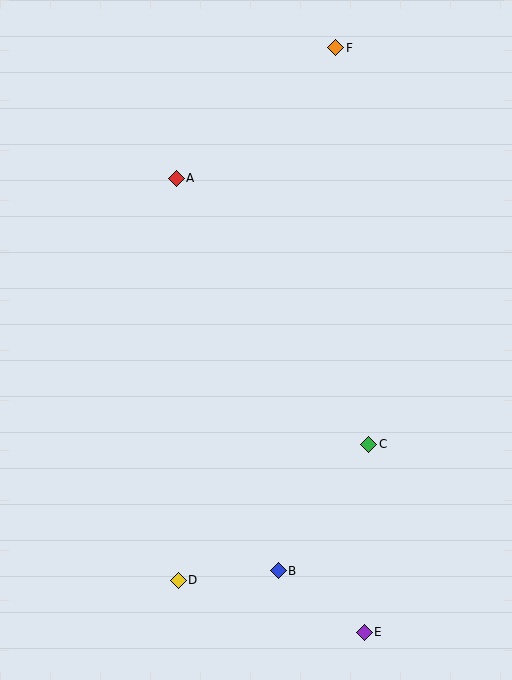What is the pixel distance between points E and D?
The distance between E and D is 193 pixels.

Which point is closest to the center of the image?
Point C at (369, 444) is closest to the center.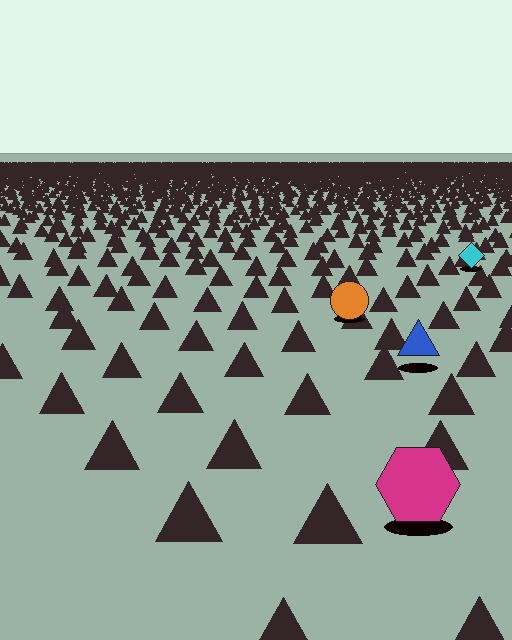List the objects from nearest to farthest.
From nearest to farthest: the magenta hexagon, the blue triangle, the orange circle, the cyan diamond.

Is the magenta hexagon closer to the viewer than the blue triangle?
Yes. The magenta hexagon is closer — you can tell from the texture gradient: the ground texture is coarser near it.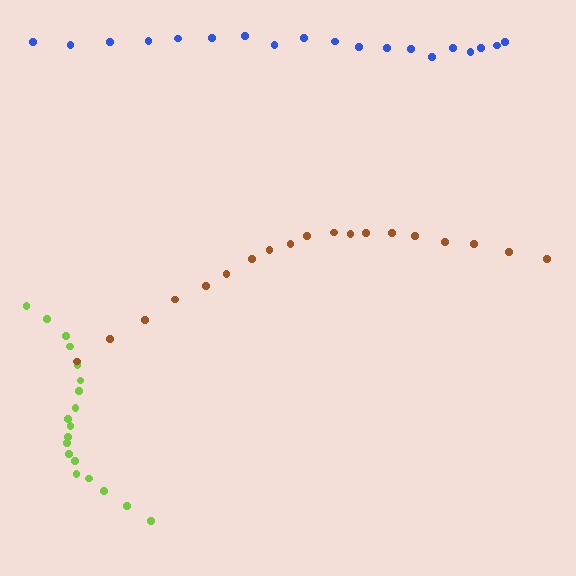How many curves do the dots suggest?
There are 3 distinct paths.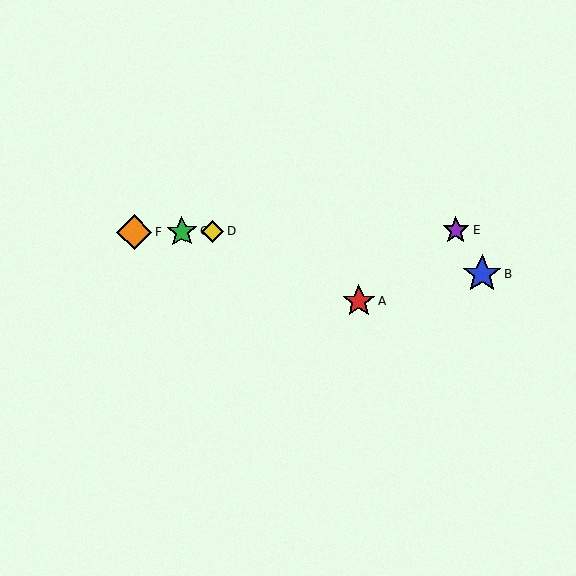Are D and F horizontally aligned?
Yes, both are at y≈231.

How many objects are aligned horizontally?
4 objects (C, D, E, F) are aligned horizontally.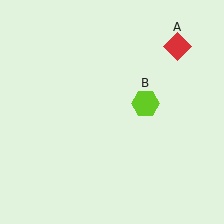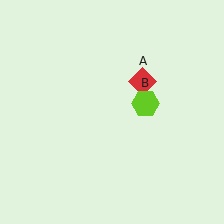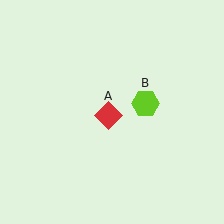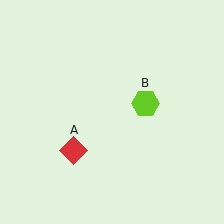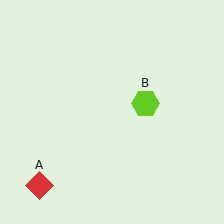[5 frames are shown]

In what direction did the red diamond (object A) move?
The red diamond (object A) moved down and to the left.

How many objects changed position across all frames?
1 object changed position: red diamond (object A).